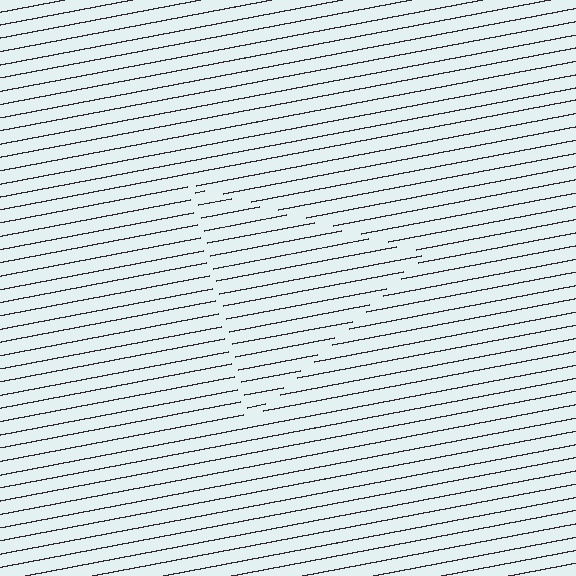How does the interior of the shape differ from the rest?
The interior of the shape contains the same grating, shifted by half a period — the contour is defined by the phase discontinuity where line-ends from the inner and outer gratings abut.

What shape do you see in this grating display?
An illusory triangle. The interior of the shape contains the same grating, shifted by half a period — the contour is defined by the phase discontinuity where line-ends from the inner and outer gratings abut.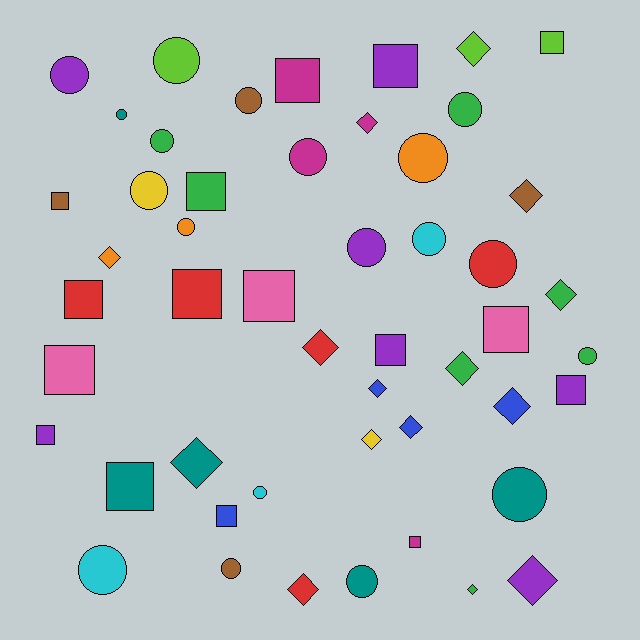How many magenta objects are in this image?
There are 4 magenta objects.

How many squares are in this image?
There are 16 squares.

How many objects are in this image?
There are 50 objects.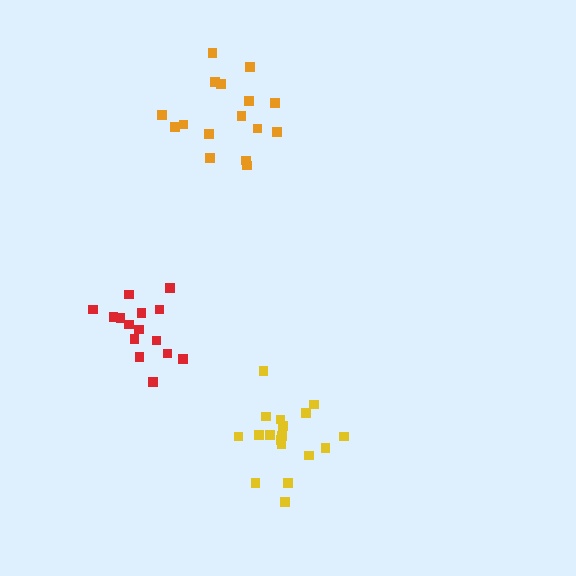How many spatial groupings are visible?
There are 3 spatial groupings.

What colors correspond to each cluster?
The clusters are colored: orange, yellow, red.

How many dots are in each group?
Group 1: 16 dots, Group 2: 18 dots, Group 3: 15 dots (49 total).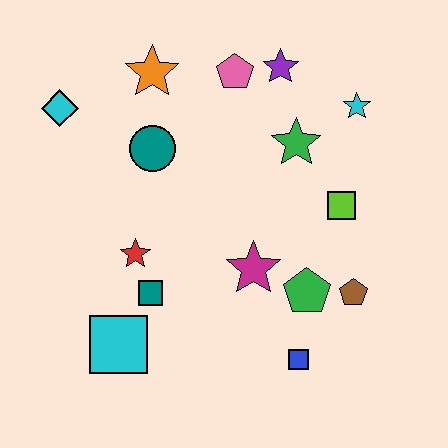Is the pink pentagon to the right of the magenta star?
No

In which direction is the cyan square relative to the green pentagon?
The cyan square is to the left of the green pentagon.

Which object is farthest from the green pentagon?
The cyan diamond is farthest from the green pentagon.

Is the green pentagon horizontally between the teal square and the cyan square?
No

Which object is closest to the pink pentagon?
The purple star is closest to the pink pentagon.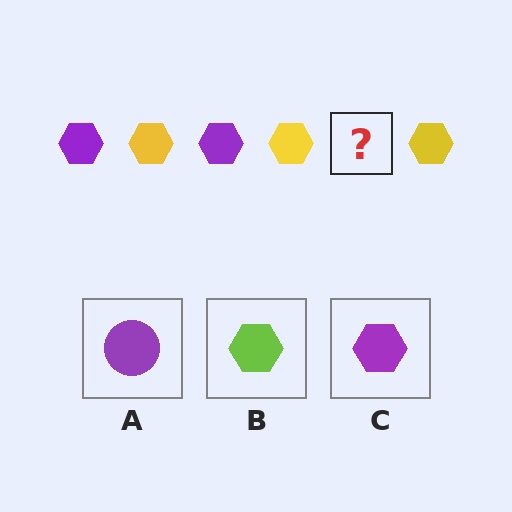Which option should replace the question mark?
Option C.